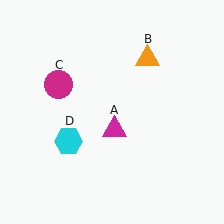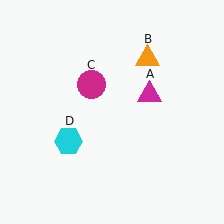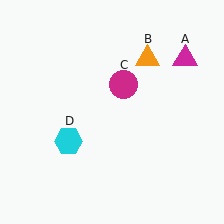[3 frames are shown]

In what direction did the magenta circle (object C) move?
The magenta circle (object C) moved right.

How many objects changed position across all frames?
2 objects changed position: magenta triangle (object A), magenta circle (object C).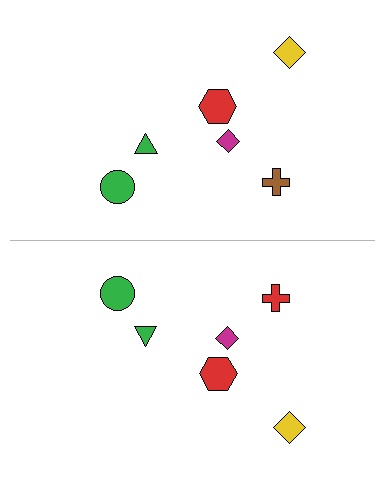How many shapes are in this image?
There are 12 shapes in this image.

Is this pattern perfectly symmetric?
No, the pattern is not perfectly symmetric. The red cross on the bottom side breaks the symmetry — its mirror counterpart is brown.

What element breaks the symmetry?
The red cross on the bottom side breaks the symmetry — its mirror counterpart is brown.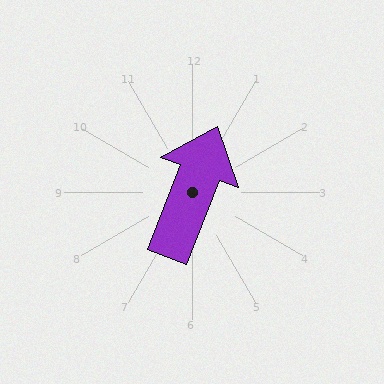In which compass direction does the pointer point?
North.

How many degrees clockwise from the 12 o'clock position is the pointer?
Approximately 21 degrees.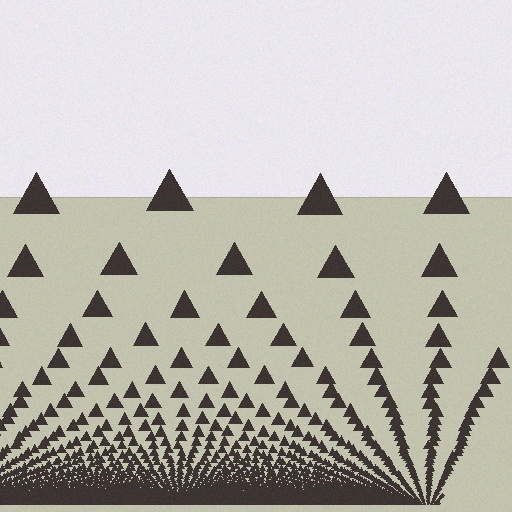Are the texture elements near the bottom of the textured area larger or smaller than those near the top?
Smaller. The gradient is inverted — elements near the bottom are smaller and denser.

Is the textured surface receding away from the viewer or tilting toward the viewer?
The surface appears to tilt toward the viewer. Texture elements get larger and sparser toward the top.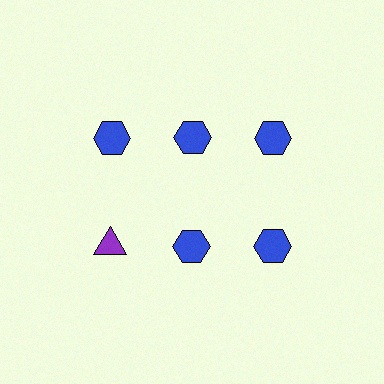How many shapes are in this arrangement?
There are 6 shapes arranged in a grid pattern.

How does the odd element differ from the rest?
It differs in both color (purple instead of blue) and shape (triangle instead of hexagon).